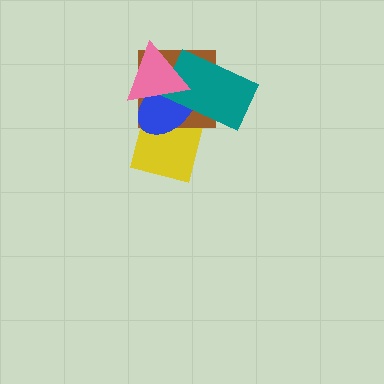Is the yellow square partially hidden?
Yes, it is partially covered by another shape.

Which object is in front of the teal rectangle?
The pink triangle is in front of the teal rectangle.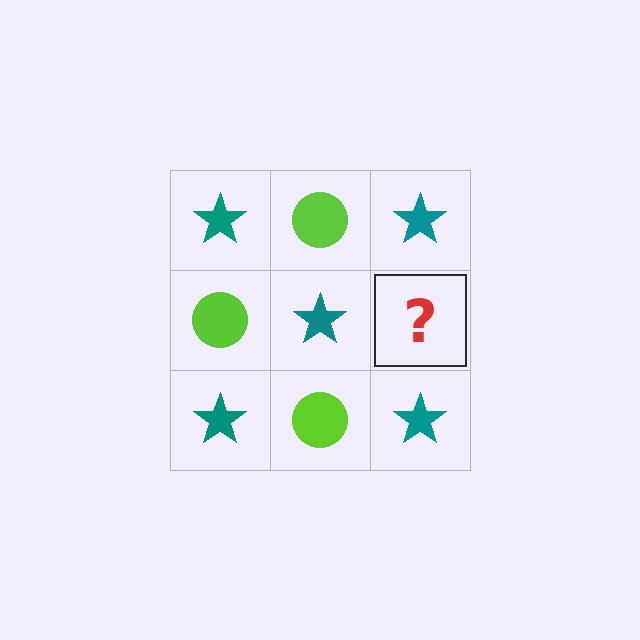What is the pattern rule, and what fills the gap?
The rule is that it alternates teal star and lime circle in a checkerboard pattern. The gap should be filled with a lime circle.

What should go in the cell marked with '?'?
The missing cell should contain a lime circle.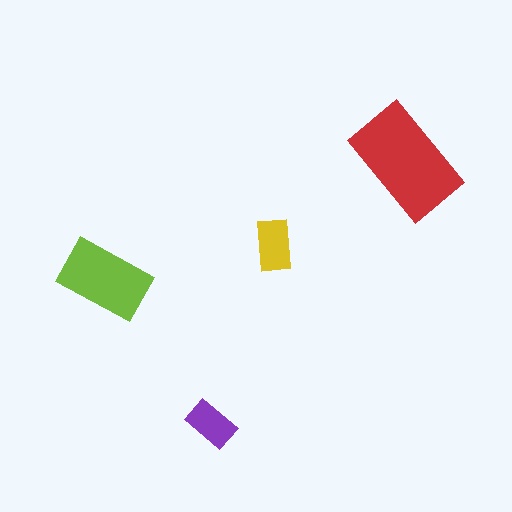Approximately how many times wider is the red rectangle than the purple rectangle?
About 2.5 times wider.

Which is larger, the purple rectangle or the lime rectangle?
The lime one.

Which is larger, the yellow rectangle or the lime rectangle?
The lime one.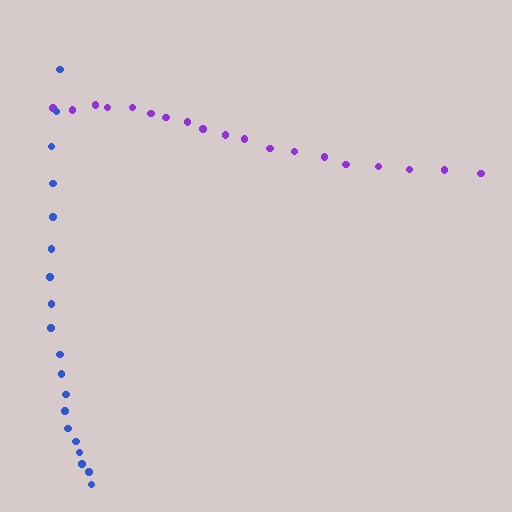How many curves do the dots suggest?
There are 2 distinct paths.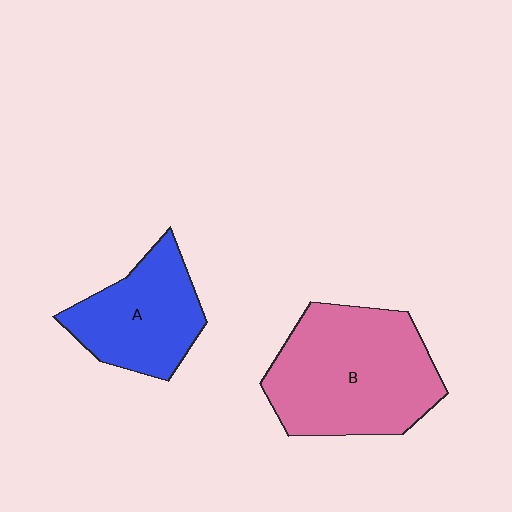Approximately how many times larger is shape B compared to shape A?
Approximately 1.6 times.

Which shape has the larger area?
Shape B (pink).